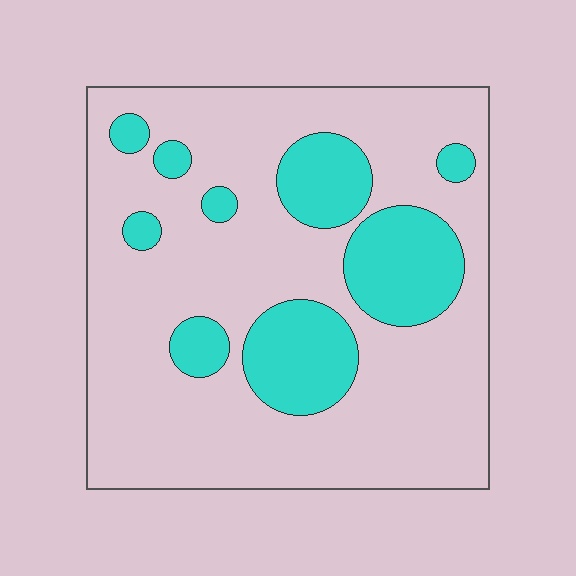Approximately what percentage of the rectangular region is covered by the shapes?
Approximately 25%.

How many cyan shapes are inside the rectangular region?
9.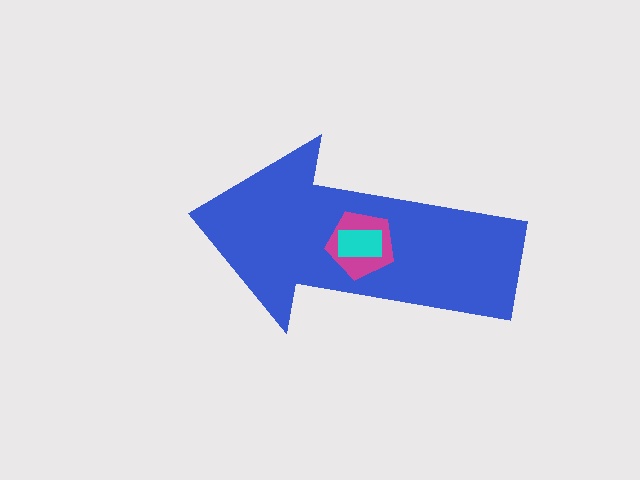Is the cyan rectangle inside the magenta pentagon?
Yes.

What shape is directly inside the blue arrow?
The magenta pentagon.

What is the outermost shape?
The blue arrow.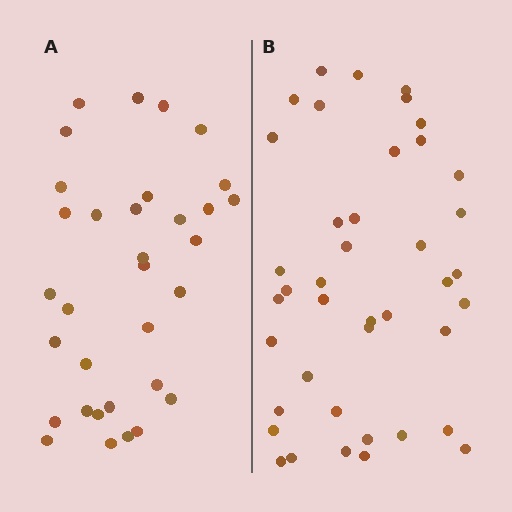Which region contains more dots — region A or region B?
Region B (the right region) has more dots.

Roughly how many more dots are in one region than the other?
Region B has roughly 8 or so more dots than region A.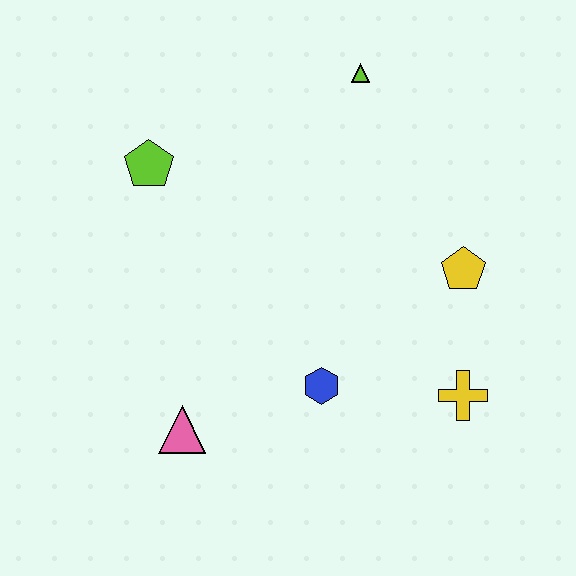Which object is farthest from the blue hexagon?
The lime triangle is farthest from the blue hexagon.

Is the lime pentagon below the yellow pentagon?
No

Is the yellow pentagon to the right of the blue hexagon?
Yes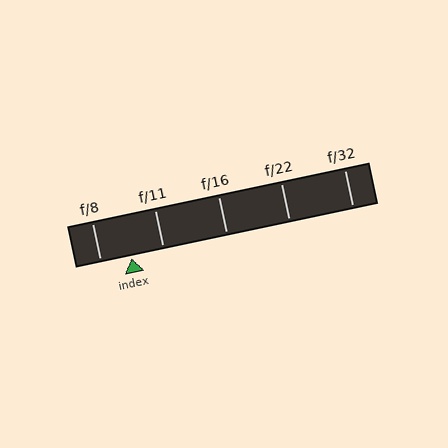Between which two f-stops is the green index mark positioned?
The index mark is between f/8 and f/11.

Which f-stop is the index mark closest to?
The index mark is closest to f/8.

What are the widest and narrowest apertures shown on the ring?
The widest aperture shown is f/8 and the narrowest is f/32.